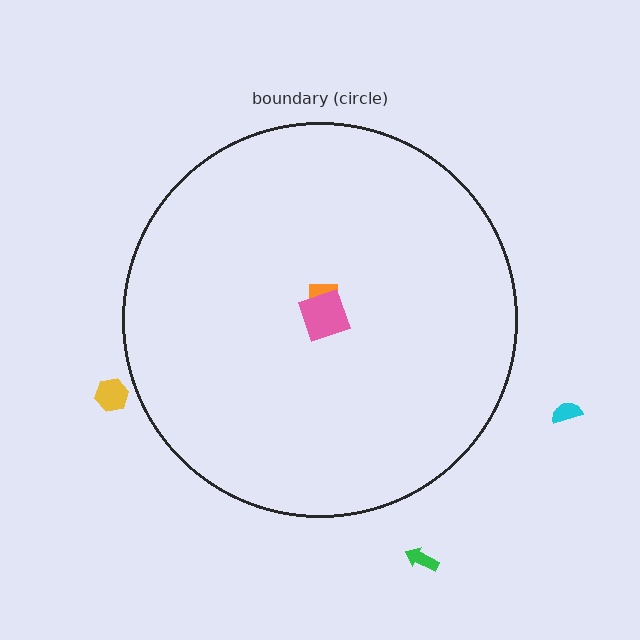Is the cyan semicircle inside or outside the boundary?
Outside.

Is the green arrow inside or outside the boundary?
Outside.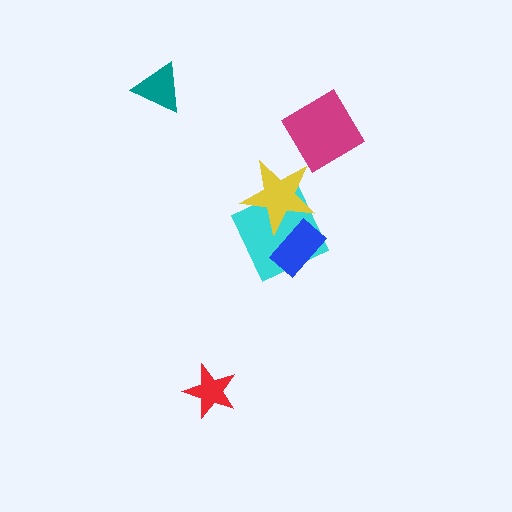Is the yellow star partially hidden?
Yes, it is partially covered by another shape.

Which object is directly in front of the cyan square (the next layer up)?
The yellow star is directly in front of the cyan square.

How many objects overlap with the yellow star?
2 objects overlap with the yellow star.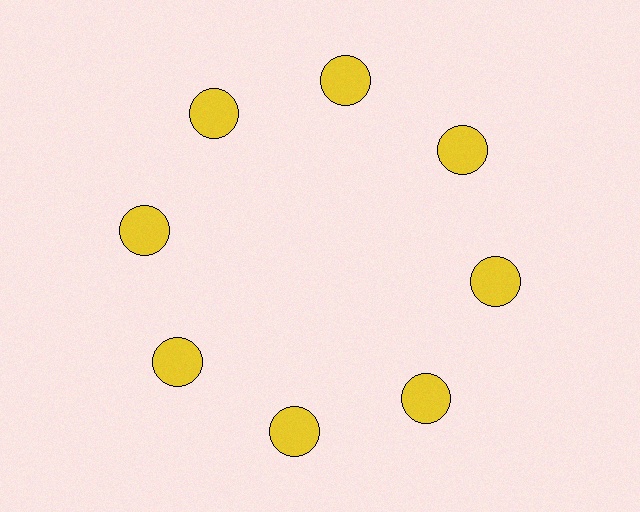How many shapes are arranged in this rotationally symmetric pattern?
There are 8 shapes, arranged in 8 groups of 1.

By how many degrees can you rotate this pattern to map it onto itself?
The pattern maps onto itself every 45 degrees of rotation.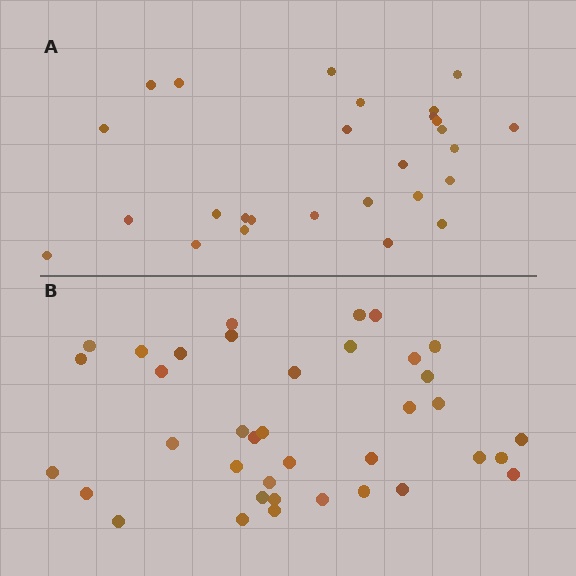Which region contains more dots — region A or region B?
Region B (the bottom region) has more dots.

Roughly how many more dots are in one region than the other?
Region B has roughly 12 or so more dots than region A.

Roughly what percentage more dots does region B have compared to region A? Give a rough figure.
About 40% more.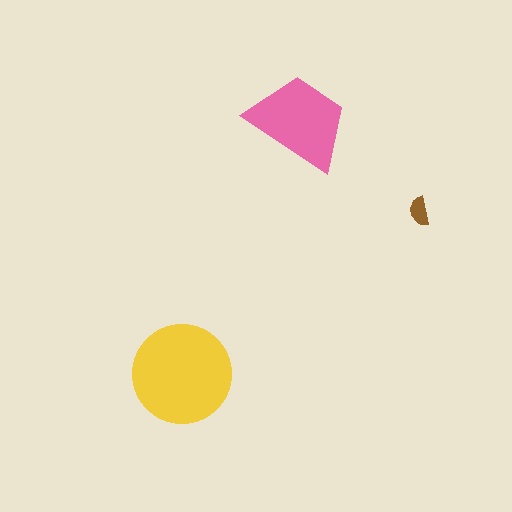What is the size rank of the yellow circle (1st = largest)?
1st.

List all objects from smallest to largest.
The brown semicircle, the pink trapezoid, the yellow circle.